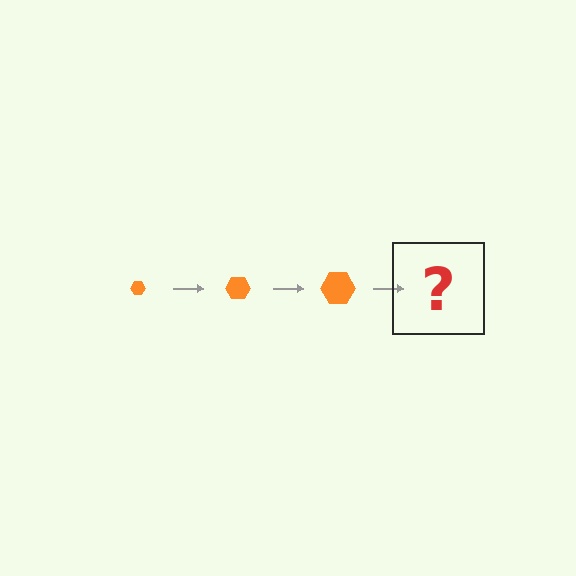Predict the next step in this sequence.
The next step is an orange hexagon, larger than the previous one.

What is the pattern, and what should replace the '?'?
The pattern is that the hexagon gets progressively larger each step. The '?' should be an orange hexagon, larger than the previous one.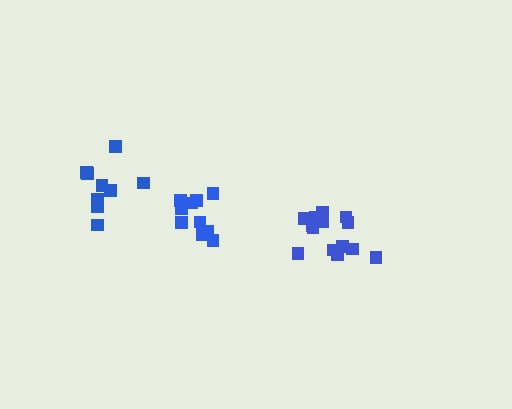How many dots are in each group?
Group 1: 15 dots, Group 2: 10 dots, Group 3: 9 dots (34 total).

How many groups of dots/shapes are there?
There are 3 groups.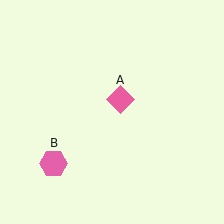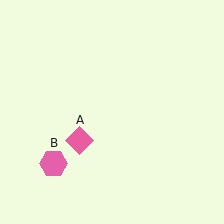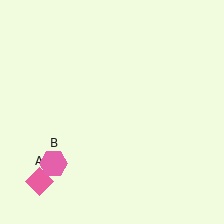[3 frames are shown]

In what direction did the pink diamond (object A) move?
The pink diamond (object A) moved down and to the left.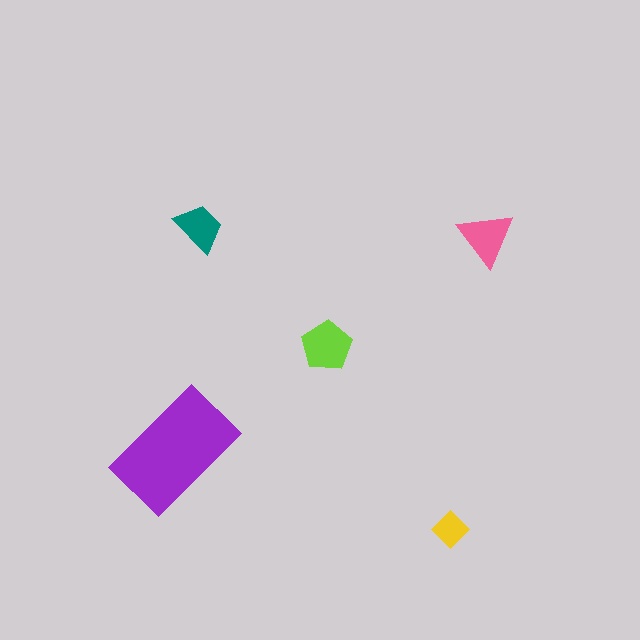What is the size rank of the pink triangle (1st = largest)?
3rd.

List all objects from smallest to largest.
The yellow diamond, the teal trapezoid, the pink triangle, the lime pentagon, the purple rectangle.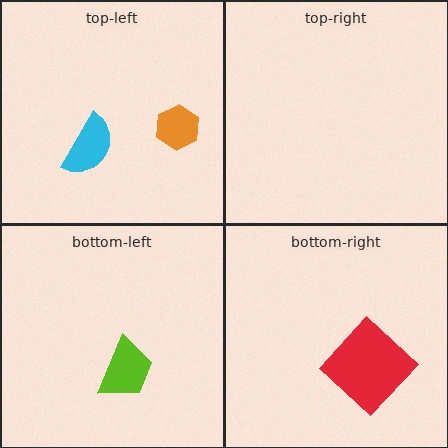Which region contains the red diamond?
The bottom-right region.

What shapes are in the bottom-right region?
The red diamond.